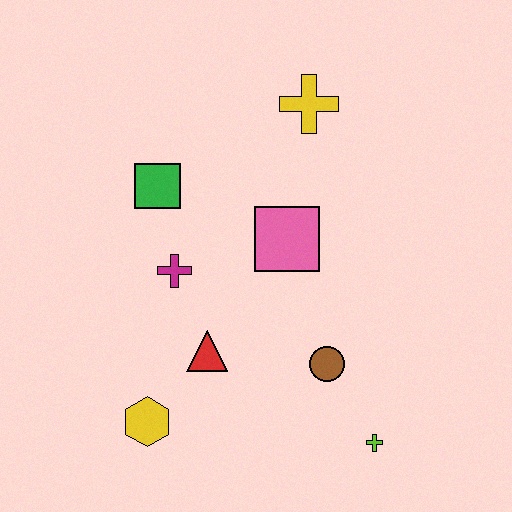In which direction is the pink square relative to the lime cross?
The pink square is above the lime cross.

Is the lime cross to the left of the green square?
No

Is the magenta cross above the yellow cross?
No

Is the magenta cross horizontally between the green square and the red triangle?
Yes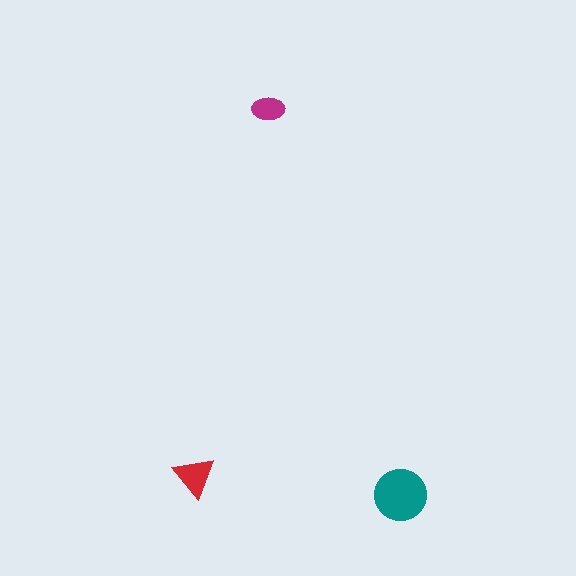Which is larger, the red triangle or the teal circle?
The teal circle.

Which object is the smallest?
The magenta ellipse.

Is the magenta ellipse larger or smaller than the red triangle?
Smaller.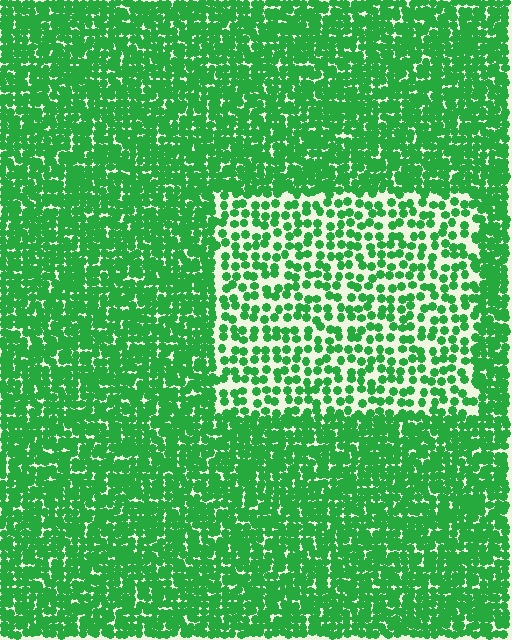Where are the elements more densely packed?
The elements are more densely packed outside the rectangle boundary.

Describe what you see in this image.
The image contains small green elements arranged at two different densities. A rectangle-shaped region is visible where the elements are less densely packed than the surrounding area.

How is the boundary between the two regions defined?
The boundary is defined by a change in element density (approximately 2.1x ratio). All elements are the same color, size, and shape.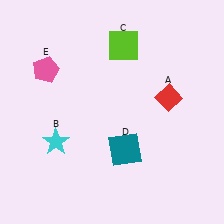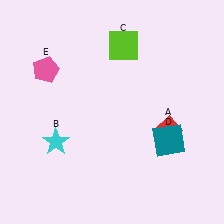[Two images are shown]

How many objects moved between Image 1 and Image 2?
2 objects moved between the two images.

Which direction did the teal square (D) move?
The teal square (D) moved right.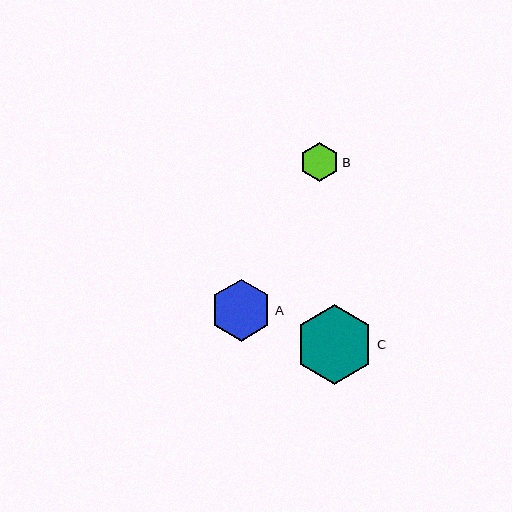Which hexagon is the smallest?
Hexagon B is the smallest with a size of approximately 40 pixels.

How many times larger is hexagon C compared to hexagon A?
Hexagon C is approximately 1.3 times the size of hexagon A.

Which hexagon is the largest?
Hexagon C is the largest with a size of approximately 79 pixels.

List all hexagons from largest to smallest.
From largest to smallest: C, A, B.